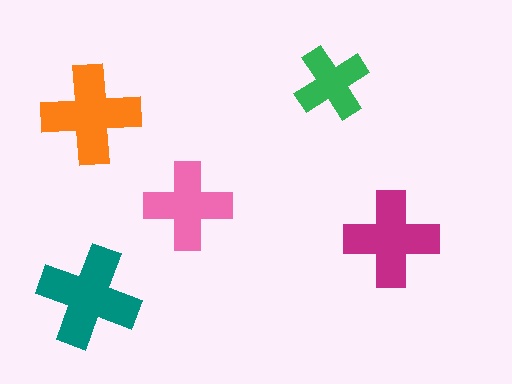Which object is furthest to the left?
The teal cross is leftmost.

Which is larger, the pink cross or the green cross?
The pink one.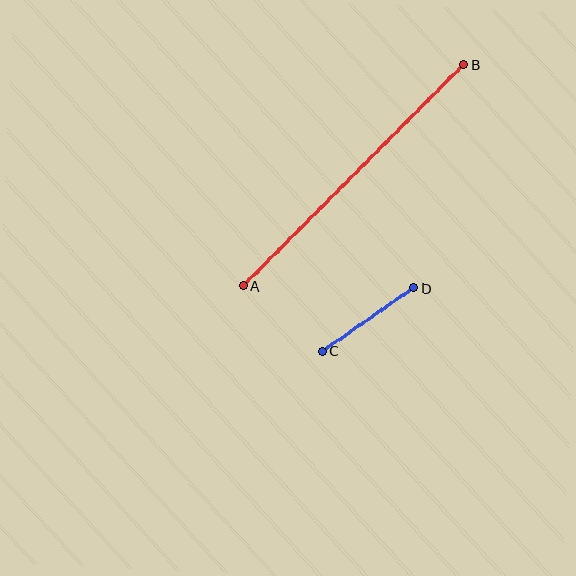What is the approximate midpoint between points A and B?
The midpoint is at approximately (353, 175) pixels.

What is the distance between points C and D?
The distance is approximately 111 pixels.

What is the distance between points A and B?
The distance is approximately 312 pixels.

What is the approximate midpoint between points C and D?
The midpoint is at approximately (368, 319) pixels.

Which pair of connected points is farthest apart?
Points A and B are farthest apart.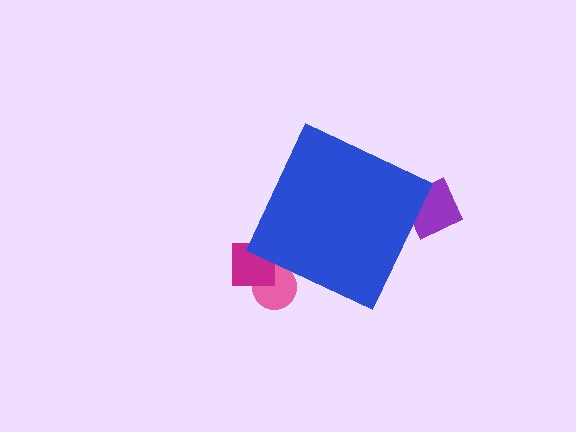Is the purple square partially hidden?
Yes, the purple square is partially hidden behind the blue diamond.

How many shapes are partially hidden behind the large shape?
3 shapes are partially hidden.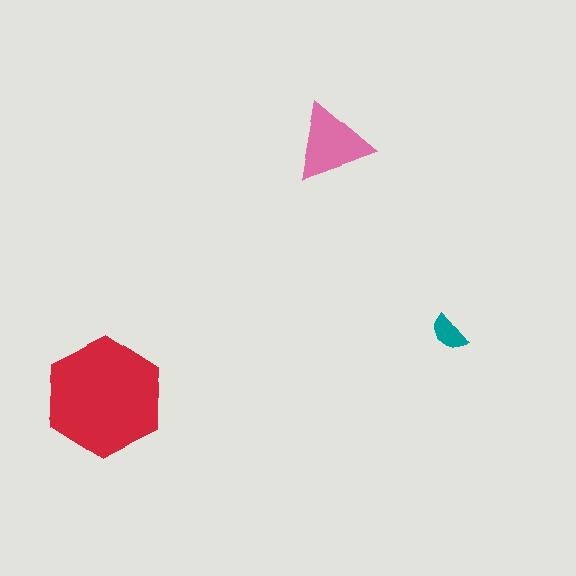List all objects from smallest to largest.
The teal semicircle, the pink triangle, the red hexagon.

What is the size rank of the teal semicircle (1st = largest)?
3rd.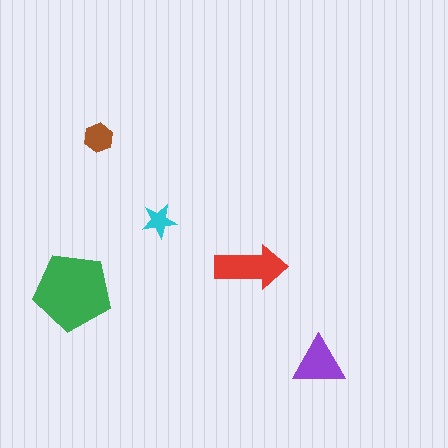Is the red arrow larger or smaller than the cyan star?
Larger.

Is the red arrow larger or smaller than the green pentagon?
Smaller.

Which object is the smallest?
The cyan star.